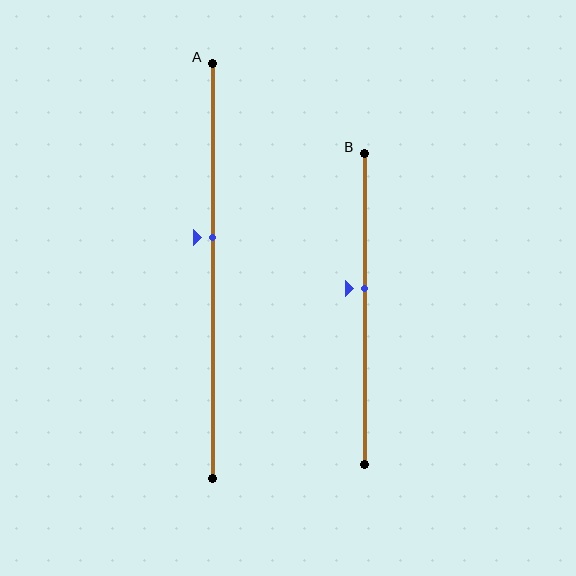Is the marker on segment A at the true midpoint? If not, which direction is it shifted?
No, the marker on segment A is shifted upward by about 8% of the segment length.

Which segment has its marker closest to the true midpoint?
Segment B has its marker closest to the true midpoint.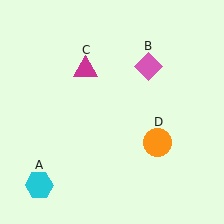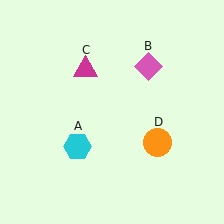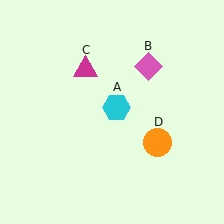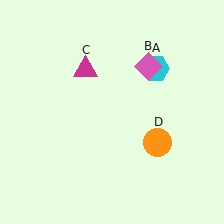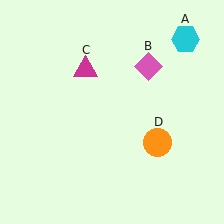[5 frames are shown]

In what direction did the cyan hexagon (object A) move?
The cyan hexagon (object A) moved up and to the right.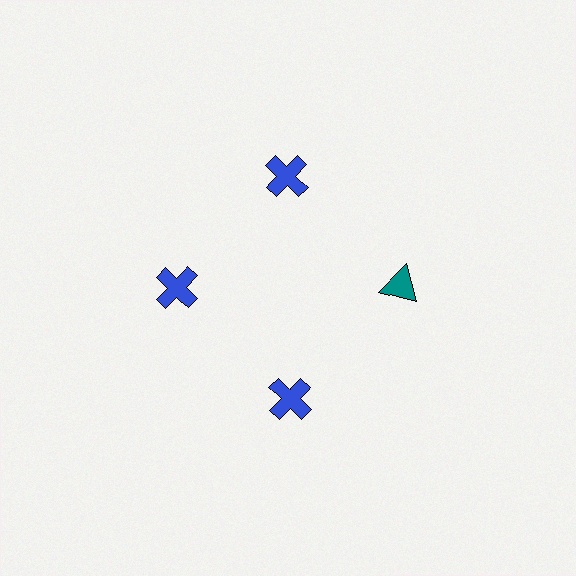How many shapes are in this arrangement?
There are 4 shapes arranged in a ring pattern.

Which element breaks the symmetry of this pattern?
The teal triangle at roughly the 3 o'clock position breaks the symmetry. All other shapes are blue crosses.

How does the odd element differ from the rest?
It differs in both color (teal instead of blue) and shape (triangle instead of cross).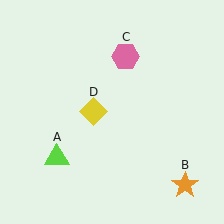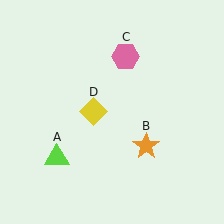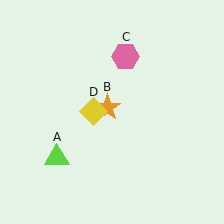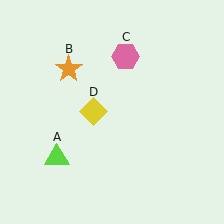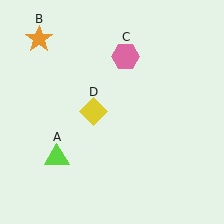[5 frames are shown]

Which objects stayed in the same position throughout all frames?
Lime triangle (object A) and pink hexagon (object C) and yellow diamond (object D) remained stationary.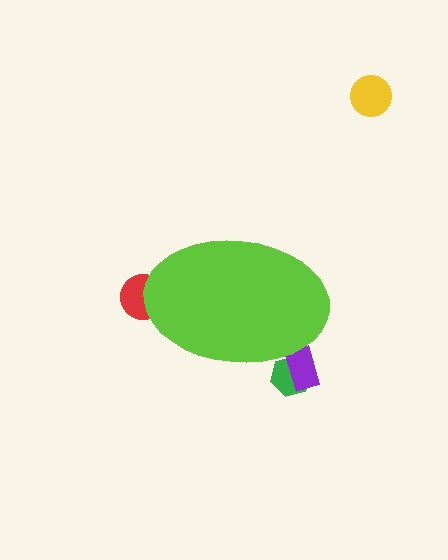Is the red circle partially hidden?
Yes, the red circle is partially hidden behind the lime ellipse.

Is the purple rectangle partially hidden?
Yes, the purple rectangle is partially hidden behind the lime ellipse.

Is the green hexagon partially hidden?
Yes, the green hexagon is partially hidden behind the lime ellipse.